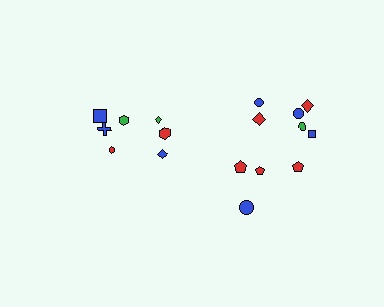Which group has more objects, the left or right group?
The right group.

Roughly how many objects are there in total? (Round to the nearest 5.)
Roughly 15 objects in total.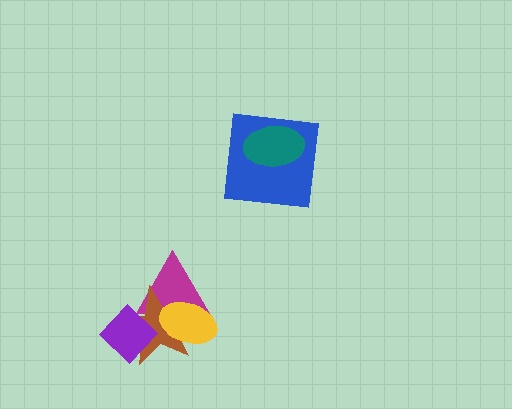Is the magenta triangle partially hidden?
Yes, it is partially covered by another shape.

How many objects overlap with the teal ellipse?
1 object overlaps with the teal ellipse.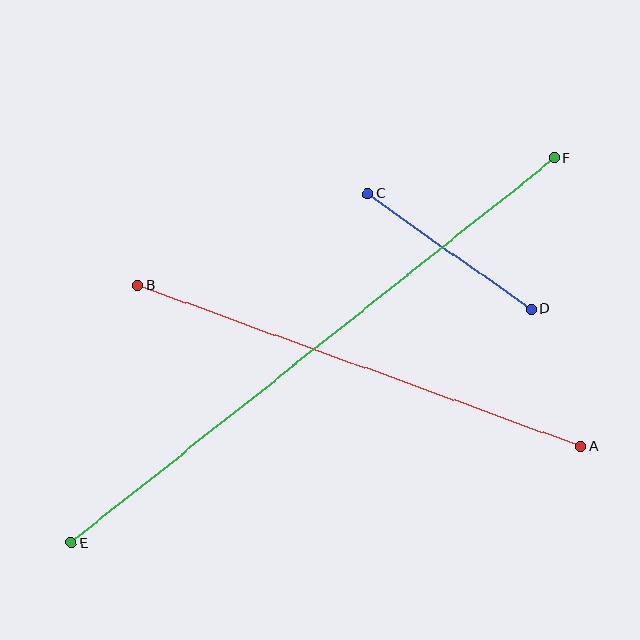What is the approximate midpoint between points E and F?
The midpoint is at approximately (313, 350) pixels.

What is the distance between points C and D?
The distance is approximately 200 pixels.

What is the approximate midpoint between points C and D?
The midpoint is at approximately (449, 251) pixels.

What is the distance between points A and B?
The distance is approximately 472 pixels.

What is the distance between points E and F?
The distance is approximately 617 pixels.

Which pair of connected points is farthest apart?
Points E and F are farthest apart.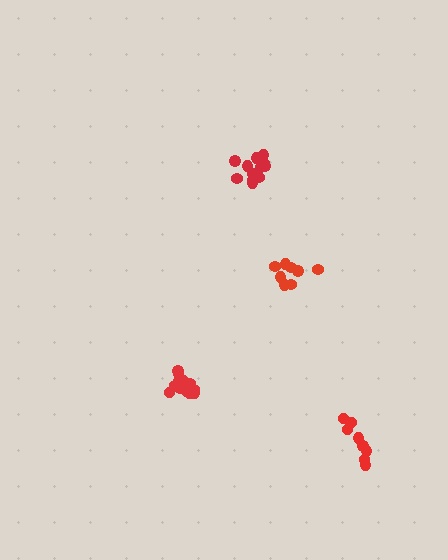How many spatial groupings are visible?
There are 4 spatial groupings.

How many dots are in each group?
Group 1: 12 dots, Group 2: 8 dots, Group 3: 8 dots, Group 4: 12 dots (40 total).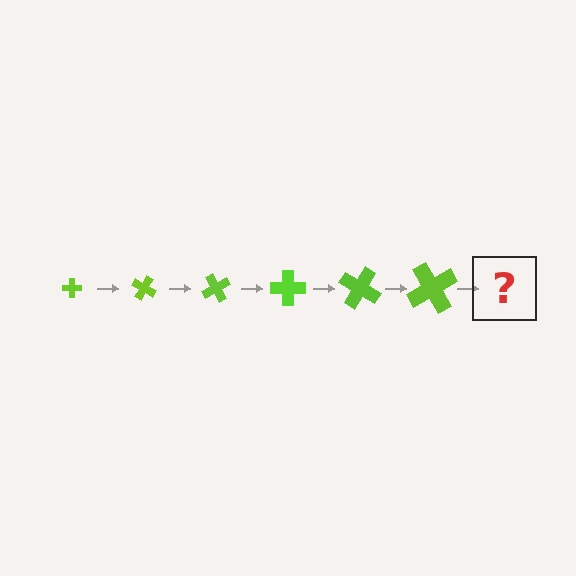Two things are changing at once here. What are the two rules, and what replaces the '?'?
The two rules are that the cross grows larger each step and it rotates 30 degrees each step. The '?' should be a cross, larger than the previous one and rotated 180 degrees from the start.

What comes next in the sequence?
The next element should be a cross, larger than the previous one and rotated 180 degrees from the start.